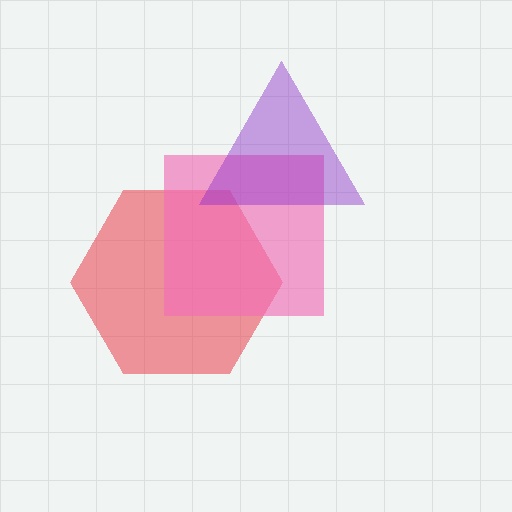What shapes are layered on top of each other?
The layered shapes are: a red hexagon, a pink square, a purple triangle.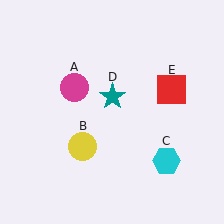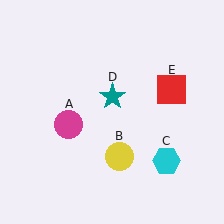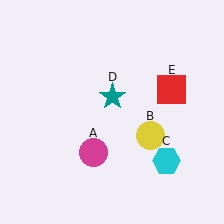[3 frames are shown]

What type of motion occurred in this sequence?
The magenta circle (object A), yellow circle (object B) rotated counterclockwise around the center of the scene.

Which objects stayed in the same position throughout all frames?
Cyan hexagon (object C) and teal star (object D) and red square (object E) remained stationary.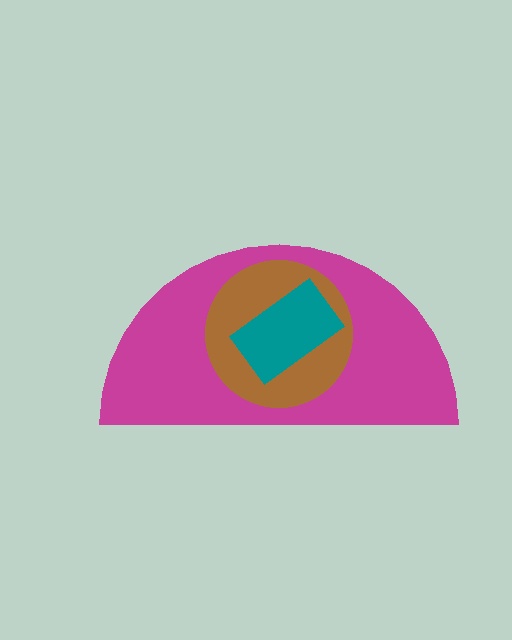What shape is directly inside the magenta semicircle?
The brown circle.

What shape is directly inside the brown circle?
The teal rectangle.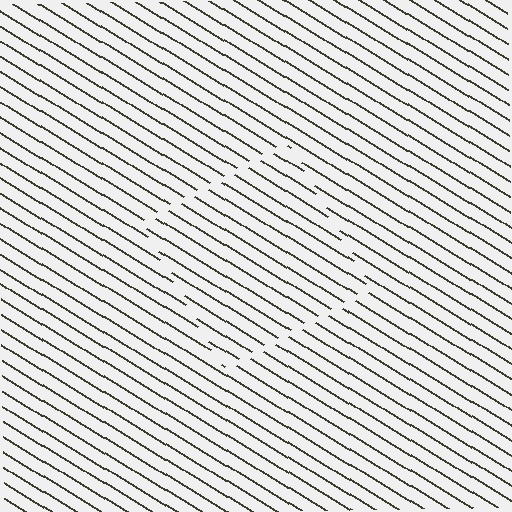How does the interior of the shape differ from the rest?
The interior of the shape contains the same grating, shifted by half a period — the contour is defined by the phase discontinuity where line-ends from the inner and outer gratings abut.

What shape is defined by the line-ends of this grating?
An illusory square. The interior of the shape contains the same grating, shifted by half a period — the contour is defined by the phase discontinuity where line-ends from the inner and outer gratings abut.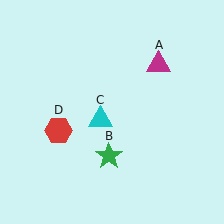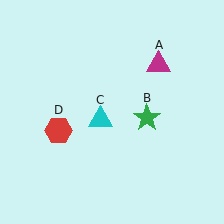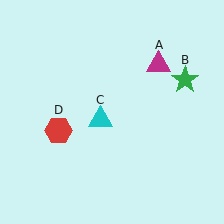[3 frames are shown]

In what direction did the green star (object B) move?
The green star (object B) moved up and to the right.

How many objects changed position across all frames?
1 object changed position: green star (object B).